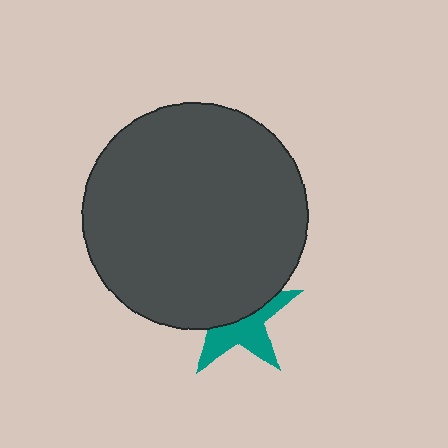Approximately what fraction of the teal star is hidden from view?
Roughly 53% of the teal star is hidden behind the dark gray circle.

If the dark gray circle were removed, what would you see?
You would see the complete teal star.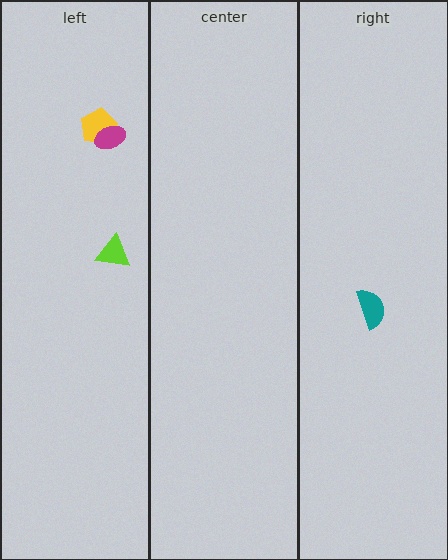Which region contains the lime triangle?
The left region.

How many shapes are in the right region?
1.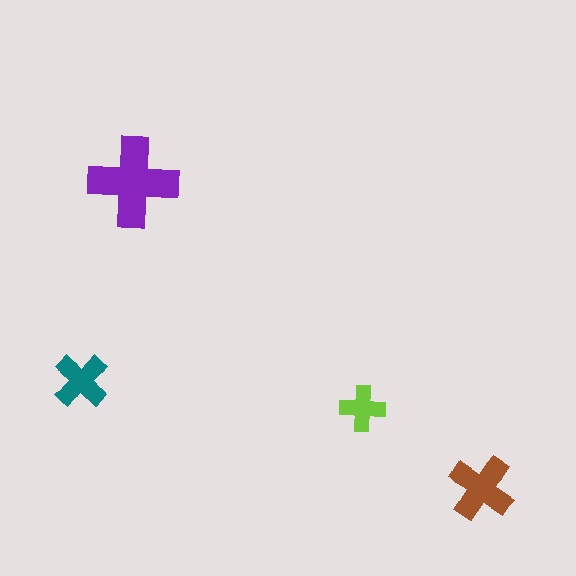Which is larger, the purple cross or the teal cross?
The purple one.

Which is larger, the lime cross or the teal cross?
The teal one.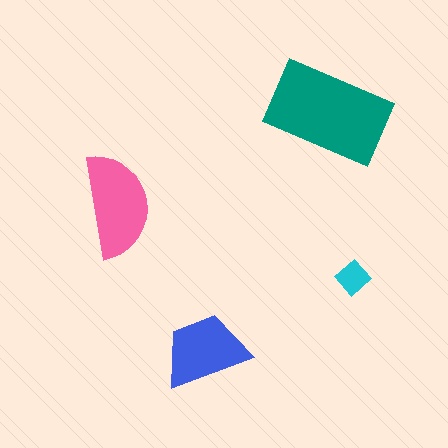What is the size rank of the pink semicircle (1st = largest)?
2nd.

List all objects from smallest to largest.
The cyan diamond, the blue trapezoid, the pink semicircle, the teal rectangle.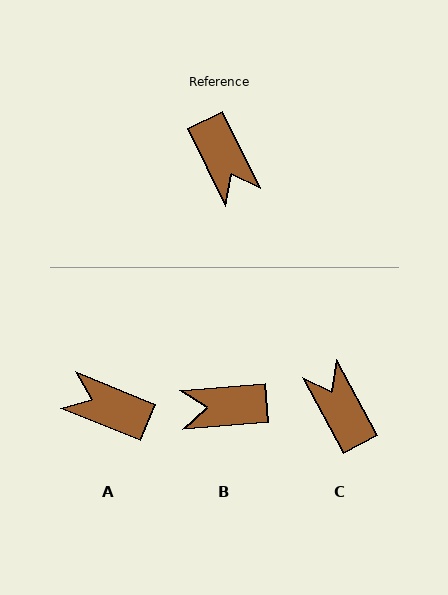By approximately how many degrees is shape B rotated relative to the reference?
Approximately 112 degrees clockwise.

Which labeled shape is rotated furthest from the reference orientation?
C, about 178 degrees away.